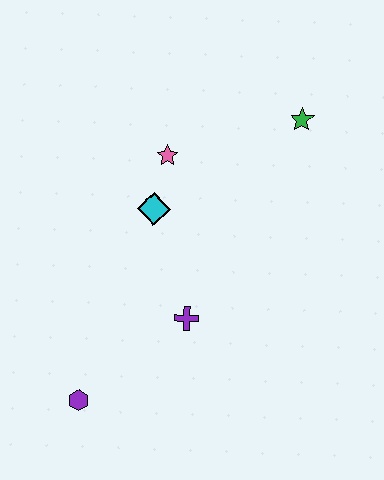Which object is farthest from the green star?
The purple hexagon is farthest from the green star.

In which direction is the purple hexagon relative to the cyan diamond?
The purple hexagon is below the cyan diamond.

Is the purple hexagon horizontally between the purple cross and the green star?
No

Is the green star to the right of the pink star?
Yes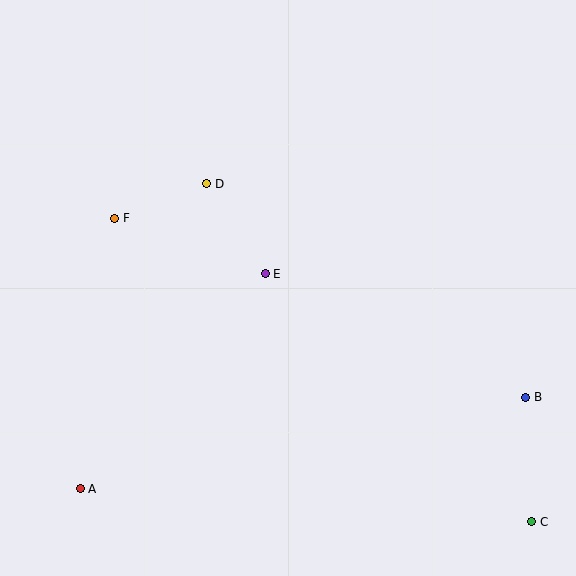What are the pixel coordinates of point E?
Point E is at (265, 274).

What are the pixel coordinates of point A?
Point A is at (80, 489).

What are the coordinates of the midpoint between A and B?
The midpoint between A and B is at (303, 443).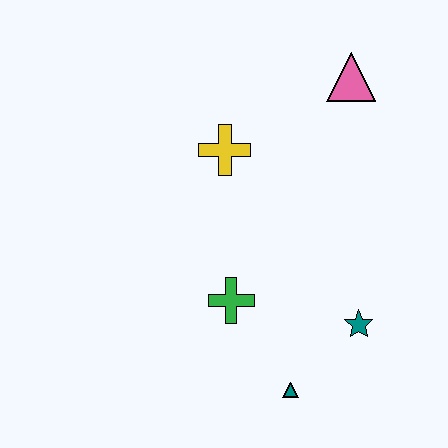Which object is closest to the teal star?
The teal triangle is closest to the teal star.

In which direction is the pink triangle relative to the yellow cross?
The pink triangle is to the right of the yellow cross.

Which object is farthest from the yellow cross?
The teal triangle is farthest from the yellow cross.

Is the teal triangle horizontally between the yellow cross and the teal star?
Yes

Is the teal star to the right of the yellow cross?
Yes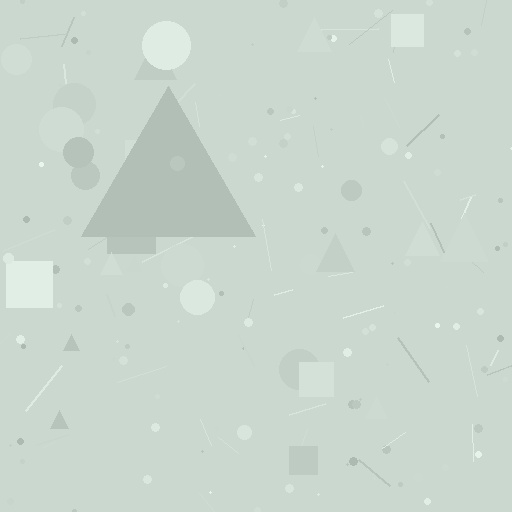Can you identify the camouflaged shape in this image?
The camouflaged shape is a triangle.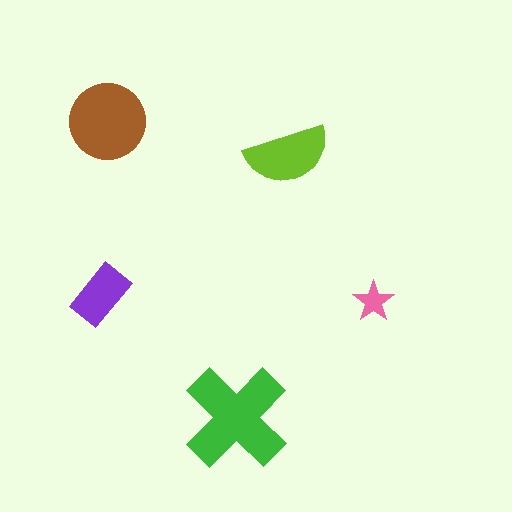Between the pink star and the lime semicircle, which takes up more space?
The lime semicircle.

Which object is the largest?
The green cross.